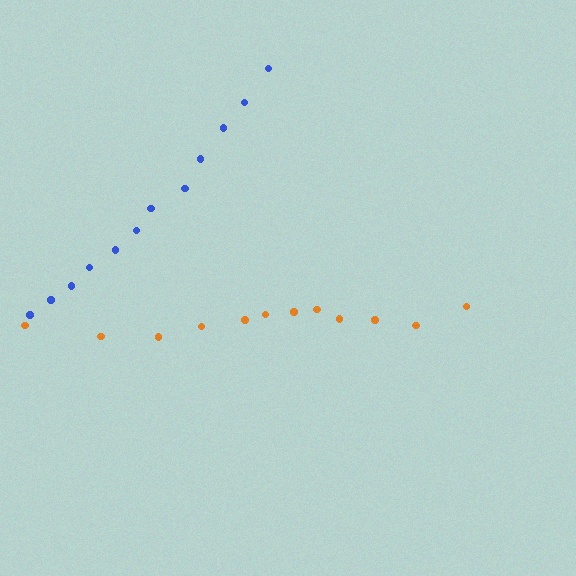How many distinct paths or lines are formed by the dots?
There are 2 distinct paths.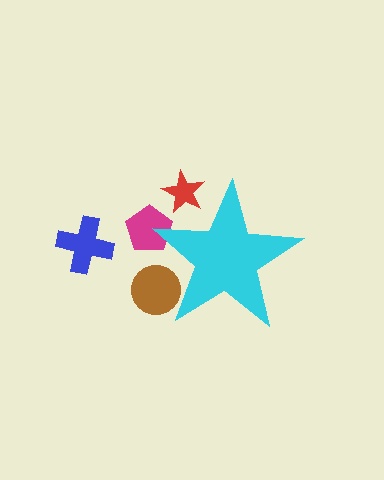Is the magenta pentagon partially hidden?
Yes, the magenta pentagon is partially hidden behind the cyan star.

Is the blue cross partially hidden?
No, the blue cross is fully visible.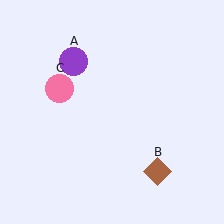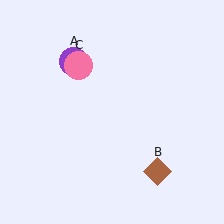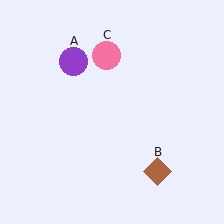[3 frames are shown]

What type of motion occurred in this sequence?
The pink circle (object C) rotated clockwise around the center of the scene.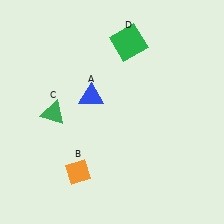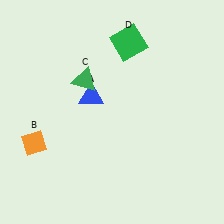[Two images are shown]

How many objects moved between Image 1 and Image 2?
2 objects moved between the two images.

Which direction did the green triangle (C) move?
The green triangle (C) moved up.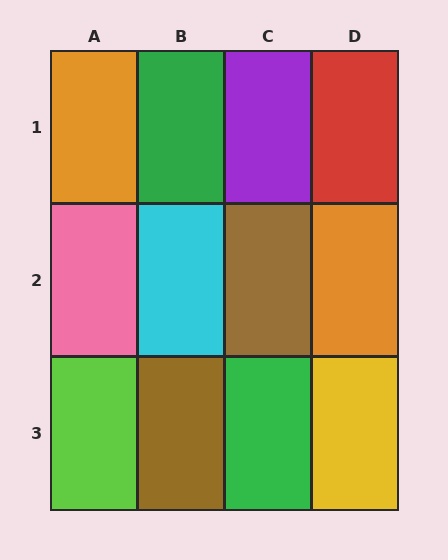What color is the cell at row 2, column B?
Cyan.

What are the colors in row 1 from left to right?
Orange, green, purple, red.